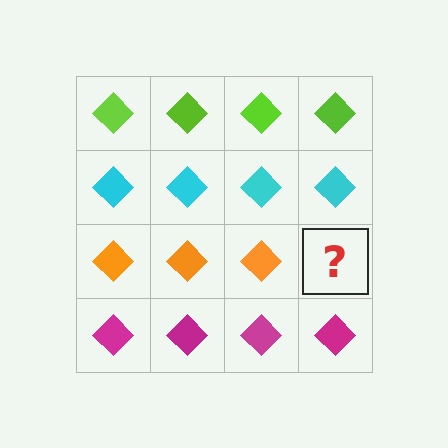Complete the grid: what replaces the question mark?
The question mark should be replaced with an orange diamond.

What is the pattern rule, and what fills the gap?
The rule is that each row has a consistent color. The gap should be filled with an orange diamond.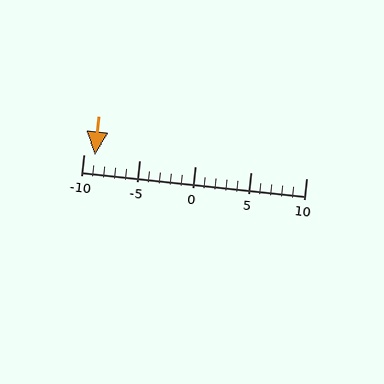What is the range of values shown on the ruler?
The ruler shows values from -10 to 10.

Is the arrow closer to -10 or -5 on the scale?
The arrow is closer to -10.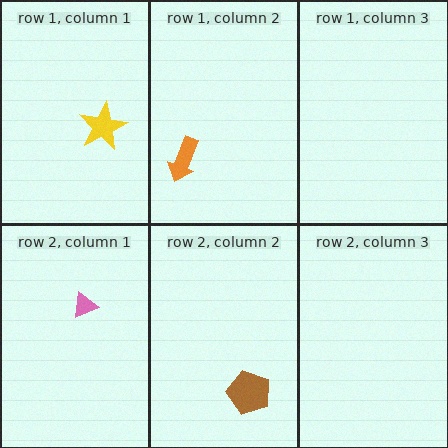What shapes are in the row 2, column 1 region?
The pink triangle.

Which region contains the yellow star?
The row 1, column 1 region.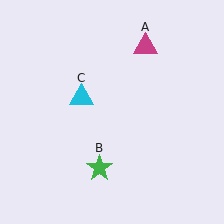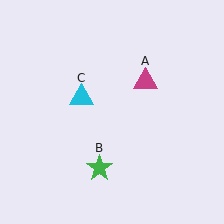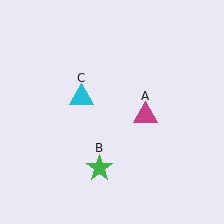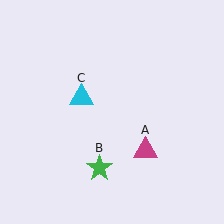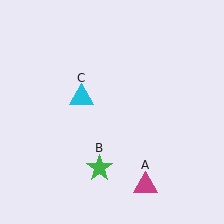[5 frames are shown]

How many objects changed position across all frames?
1 object changed position: magenta triangle (object A).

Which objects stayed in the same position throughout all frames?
Green star (object B) and cyan triangle (object C) remained stationary.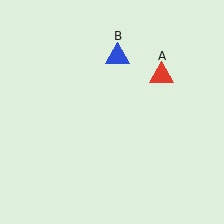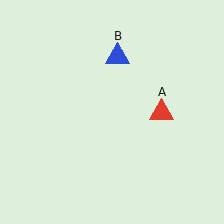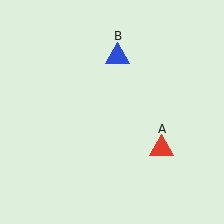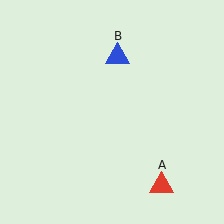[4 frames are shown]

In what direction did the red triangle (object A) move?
The red triangle (object A) moved down.